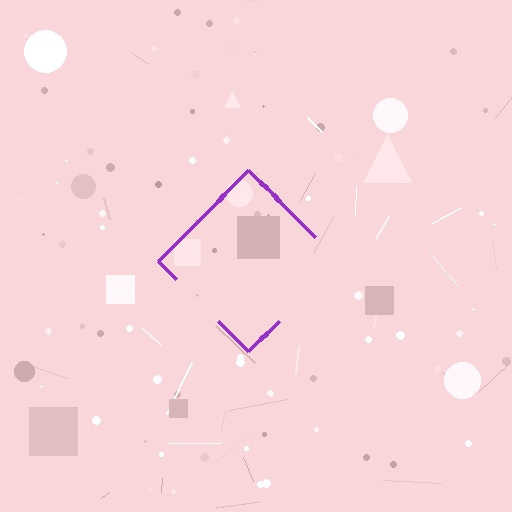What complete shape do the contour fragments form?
The contour fragments form a diamond.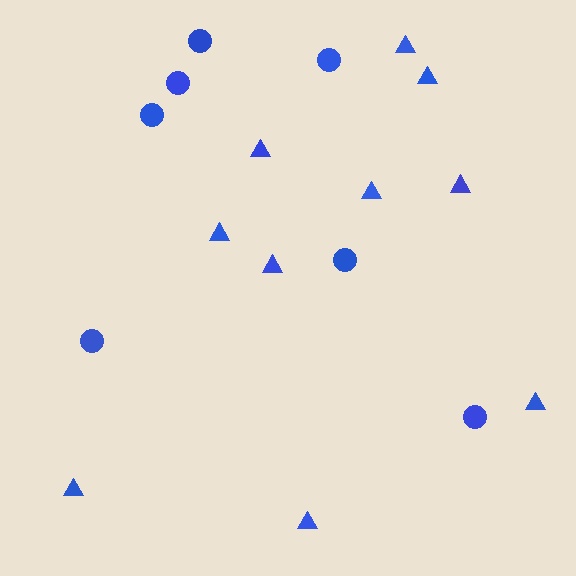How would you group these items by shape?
There are 2 groups: one group of circles (7) and one group of triangles (10).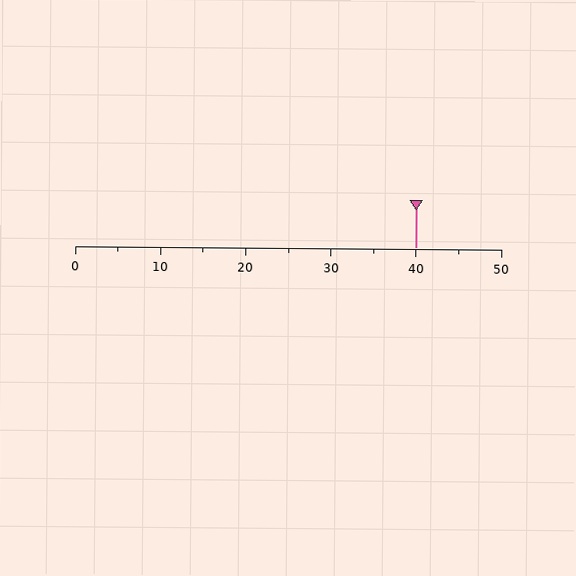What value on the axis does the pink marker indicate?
The marker indicates approximately 40.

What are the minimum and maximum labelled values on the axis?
The axis runs from 0 to 50.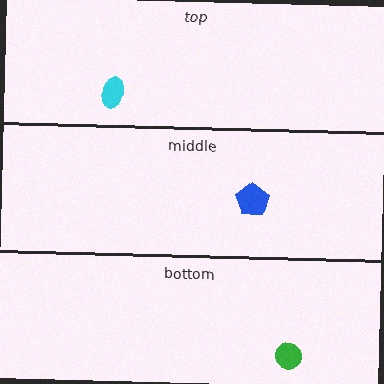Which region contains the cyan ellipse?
The top region.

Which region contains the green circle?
The bottom region.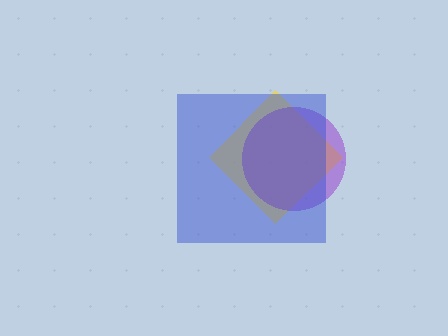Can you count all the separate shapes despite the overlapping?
Yes, there are 3 separate shapes.